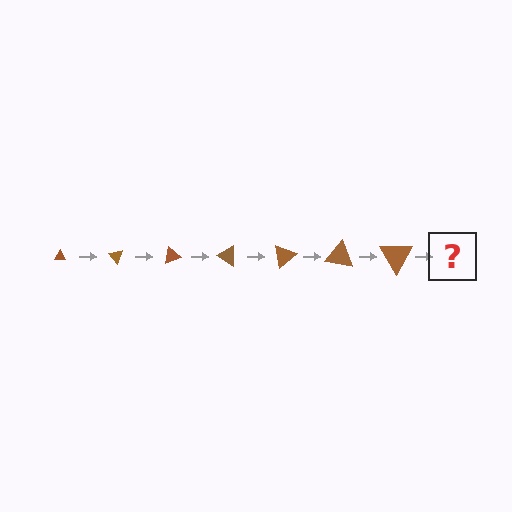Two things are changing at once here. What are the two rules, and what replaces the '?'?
The two rules are that the triangle grows larger each step and it rotates 50 degrees each step. The '?' should be a triangle, larger than the previous one and rotated 350 degrees from the start.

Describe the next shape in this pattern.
It should be a triangle, larger than the previous one and rotated 350 degrees from the start.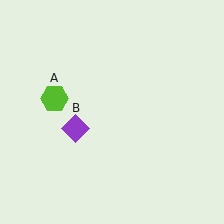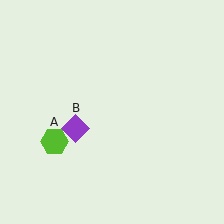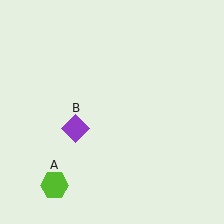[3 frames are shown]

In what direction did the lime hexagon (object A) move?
The lime hexagon (object A) moved down.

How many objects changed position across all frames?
1 object changed position: lime hexagon (object A).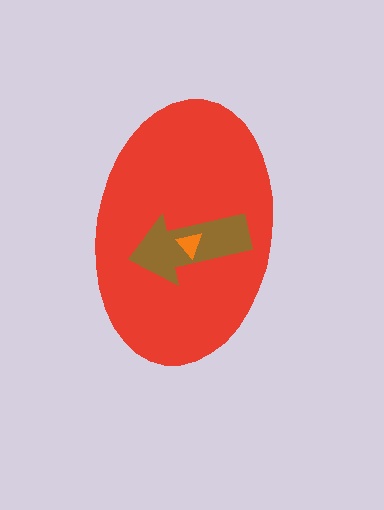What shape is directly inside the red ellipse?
The brown arrow.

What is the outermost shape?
The red ellipse.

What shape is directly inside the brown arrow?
The orange triangle.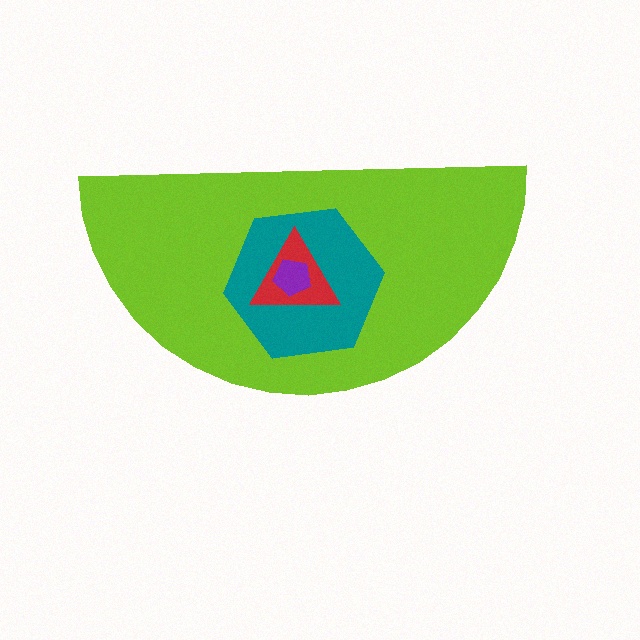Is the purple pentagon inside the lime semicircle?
Yes.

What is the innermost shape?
The purple pentagon.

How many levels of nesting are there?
4.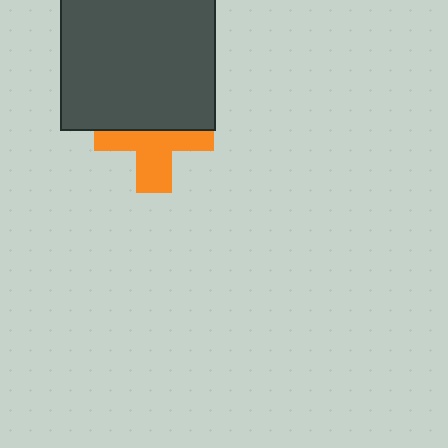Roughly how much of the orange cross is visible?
About half of it is visible (roughly 53%).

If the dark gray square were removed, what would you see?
You would see the complete orange cross.